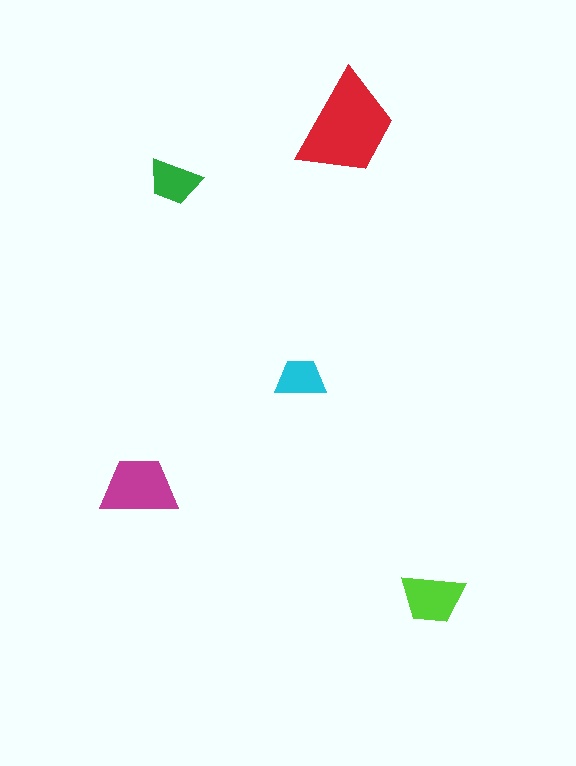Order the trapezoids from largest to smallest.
the red one, the magenta one, the lime one, the green one, the cyan one.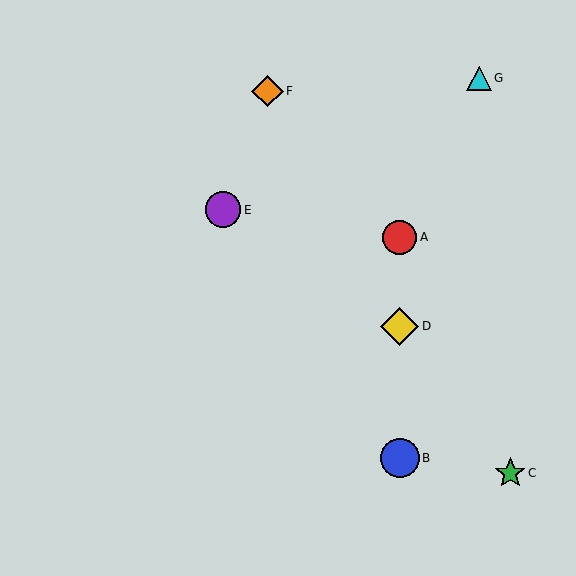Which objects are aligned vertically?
Objects A, B, D are aligned vertically.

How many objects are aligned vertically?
3 objects (A, B, D) are aligned vertically.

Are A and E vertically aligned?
No, A is at x≈400 and E is at x≈223.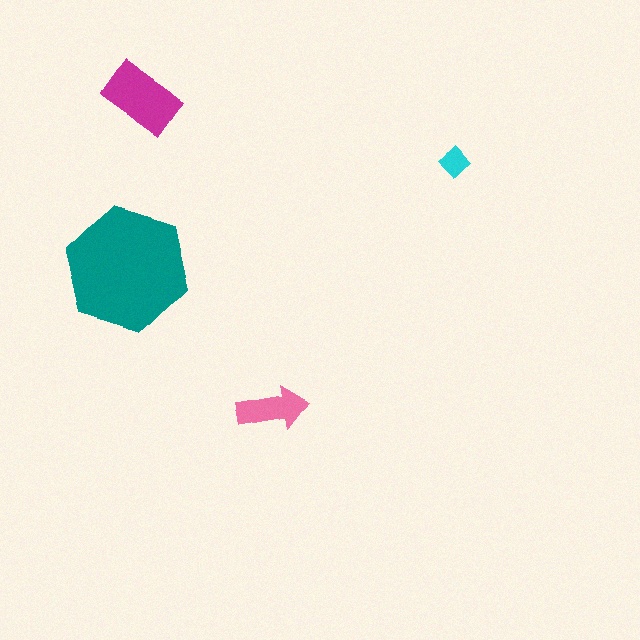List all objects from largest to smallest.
The teal hexagon, the magenta rectangle, the pink arrow, the cyan diamond.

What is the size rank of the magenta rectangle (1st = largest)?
2nd.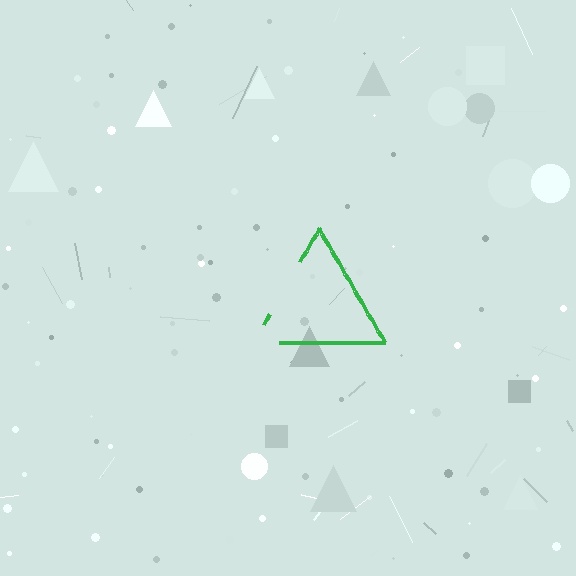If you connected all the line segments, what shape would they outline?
They would outline a triangle.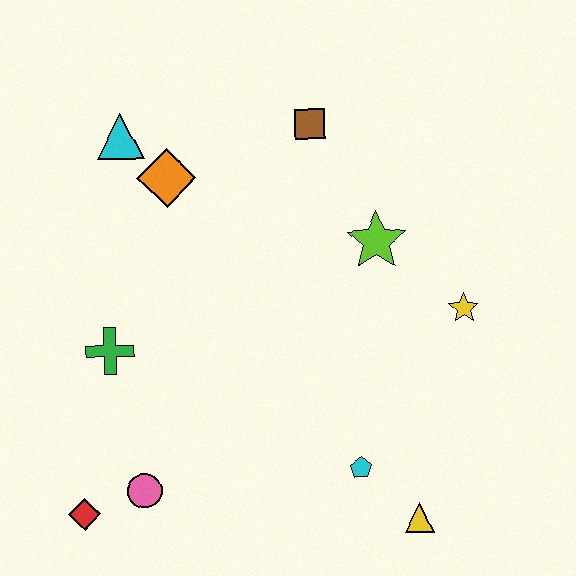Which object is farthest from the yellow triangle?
The cyan triangle is farthest from the yellow triangle.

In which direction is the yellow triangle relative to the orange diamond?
The yellow triangle is below the orange diamond.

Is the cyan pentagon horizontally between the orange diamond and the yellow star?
Yes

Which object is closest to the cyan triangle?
The orange diamond is closest to the cyan triangle.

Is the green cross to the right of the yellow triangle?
No